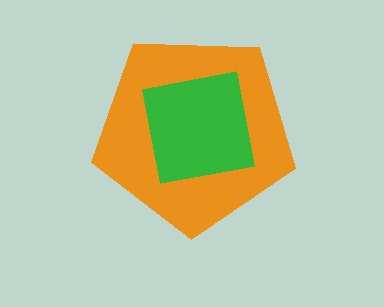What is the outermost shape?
The orange pentagon.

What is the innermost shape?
The green square.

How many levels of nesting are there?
2.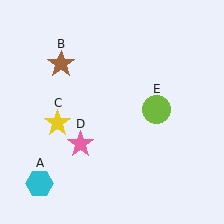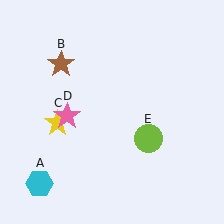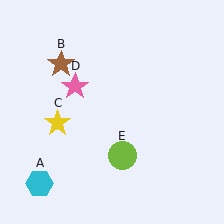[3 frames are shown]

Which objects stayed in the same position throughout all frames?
Cyan hexagon (object A) and brown star (object B) and yellow star (object C) remained stationary.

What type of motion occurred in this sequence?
The pink star (object D), lime circle (object E) rotated clockwise around the center of the scene.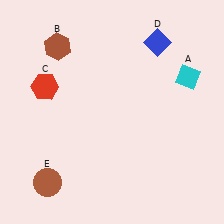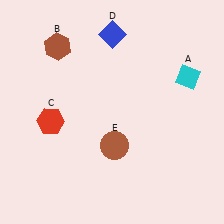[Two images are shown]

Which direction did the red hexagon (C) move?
The red hexagon (C) moved down.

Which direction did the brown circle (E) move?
The brown circle (E) moved right.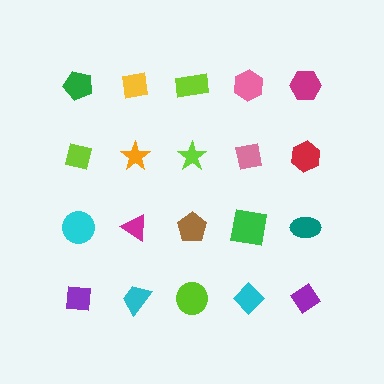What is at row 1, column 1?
A green pentagon.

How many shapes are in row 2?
5 shapes.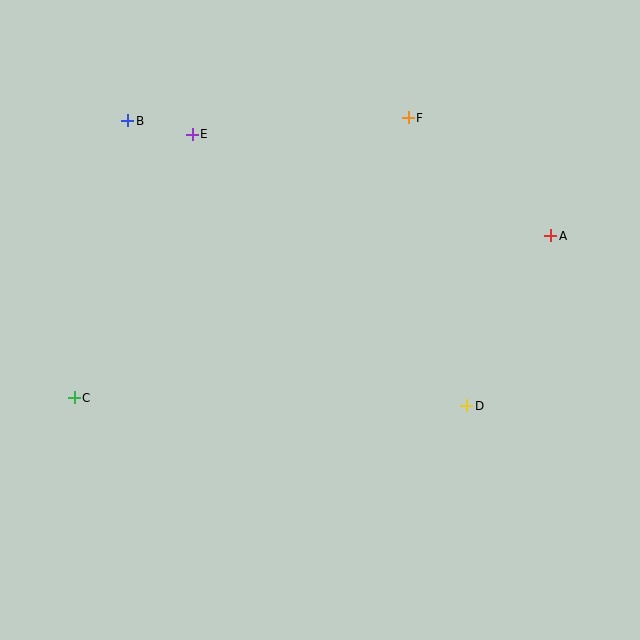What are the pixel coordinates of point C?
Point C is at (74, 398).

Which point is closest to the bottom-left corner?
Point C is closest to the bottom-left corner.